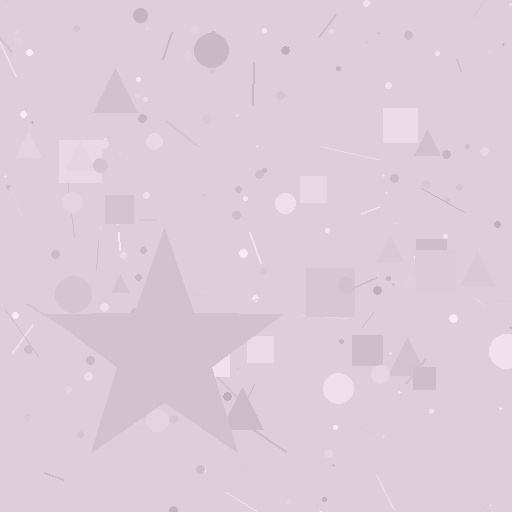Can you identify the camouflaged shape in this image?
The camouflaged shape is a star.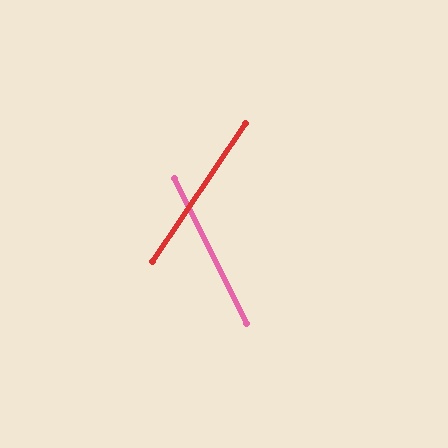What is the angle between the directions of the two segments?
Approximately 60 degrees.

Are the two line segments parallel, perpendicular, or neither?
Neither parallel nor perpendicular — they differ by about 60°.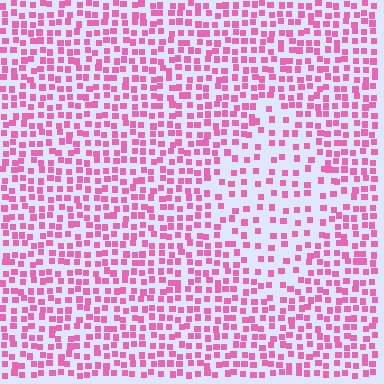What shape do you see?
I see a diamond.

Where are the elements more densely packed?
The elements are more densely packed outside the diamond boundary.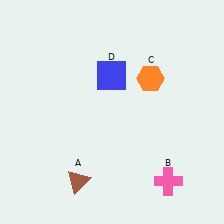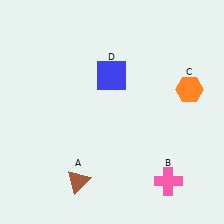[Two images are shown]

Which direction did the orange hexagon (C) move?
The orange hexagon (C) moved right.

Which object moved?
The orange hexagon (C) moved right.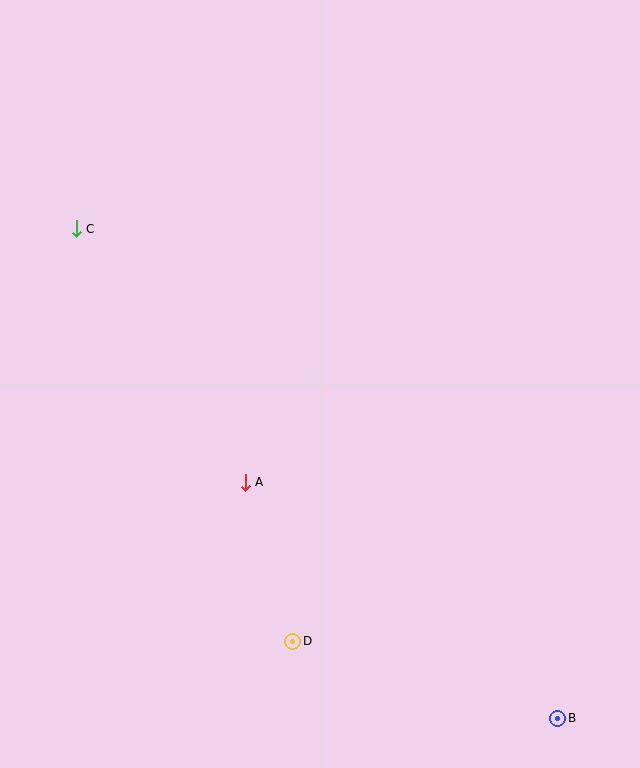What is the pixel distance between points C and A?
The distance between C and A is 305 pixels.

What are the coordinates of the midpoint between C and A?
The midpoint between C and A is at (161, 356).